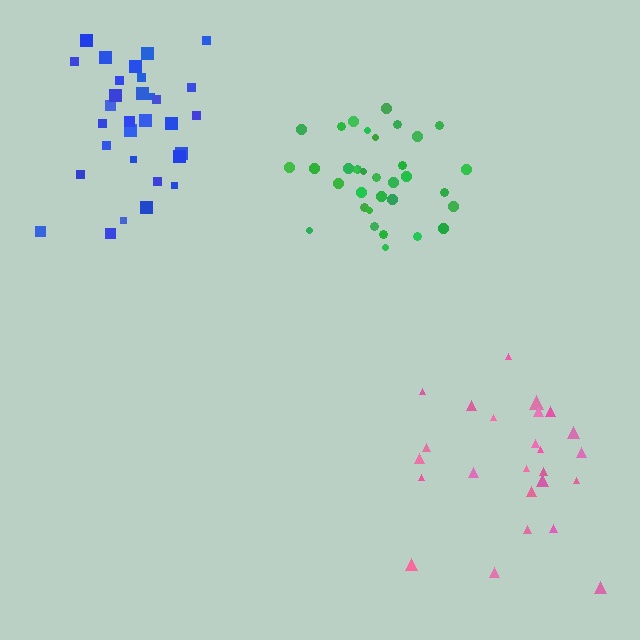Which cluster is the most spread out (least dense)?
Pink.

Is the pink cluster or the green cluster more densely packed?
Green.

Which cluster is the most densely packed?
Green.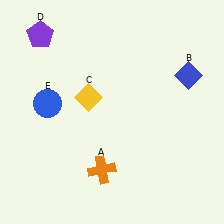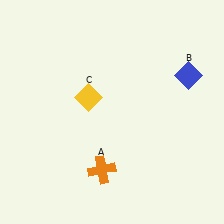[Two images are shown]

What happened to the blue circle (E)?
The blue circle (E) was removed in Image 2. It was in the top-left area of Image 1.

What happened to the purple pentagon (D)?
The purple pentagon (D) was removed in Image 2. It was in the top-left area of Image 1.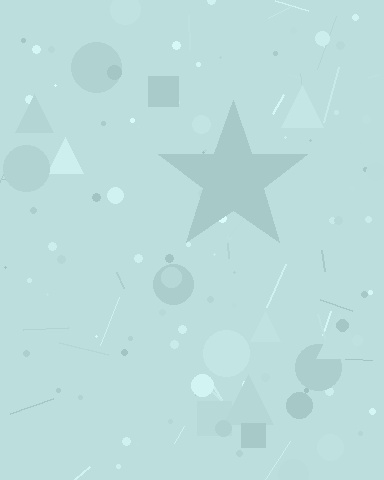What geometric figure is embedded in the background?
A star is embedded in the background.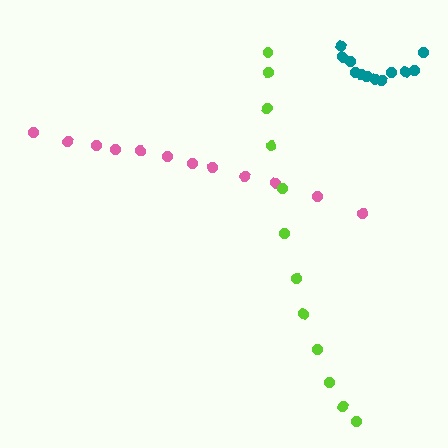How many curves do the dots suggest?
There are 3 distinct paths.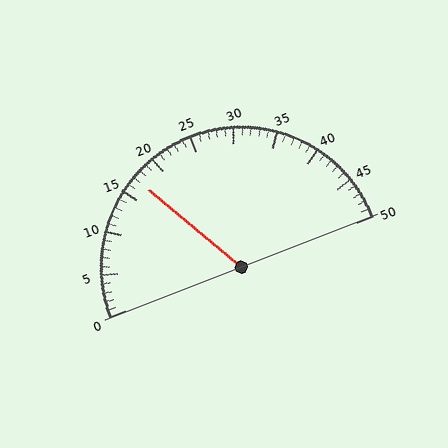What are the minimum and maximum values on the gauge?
The gauge ranges from 0 to 50.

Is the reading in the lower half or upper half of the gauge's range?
The reading is in the lower half of the range (0 to 50).